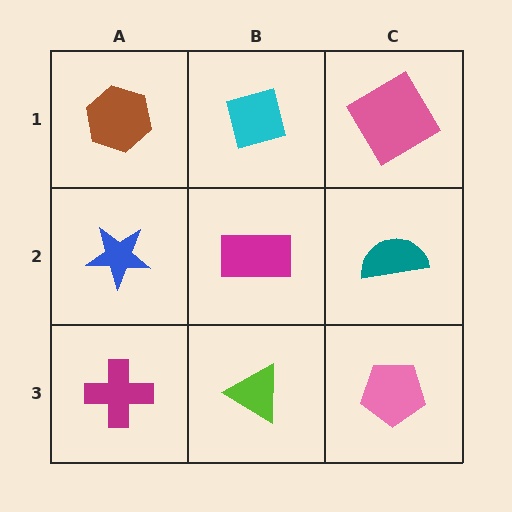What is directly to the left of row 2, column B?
A blue star.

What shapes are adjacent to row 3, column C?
A teal semicircle (row 2, column C), a lime triangle (row 3, column B).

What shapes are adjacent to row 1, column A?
A blue star (row 2, column A), a cyan diamond (row 1, column B).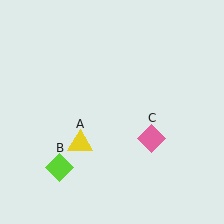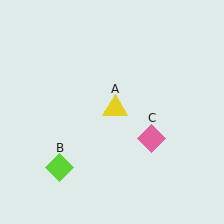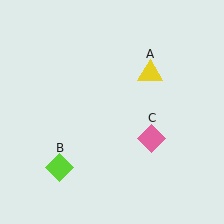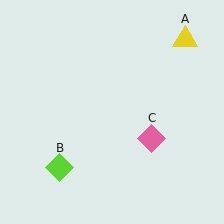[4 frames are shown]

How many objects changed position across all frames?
1 object changed position: yellow triangle (object A).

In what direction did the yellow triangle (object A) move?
The yellow triangle (object A) moved up and to the right.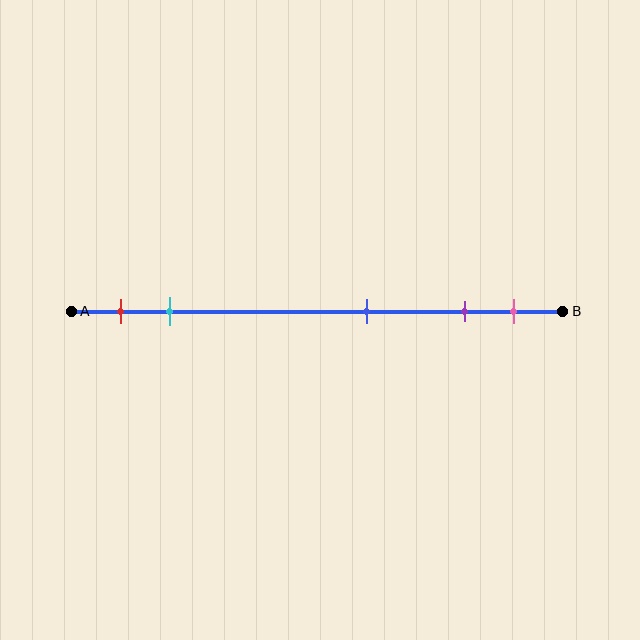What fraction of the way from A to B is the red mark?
The red mark is approximately 10% (0.1) of the way from A to B.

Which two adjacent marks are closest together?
The purple and pink marks are the closest adjacent pair.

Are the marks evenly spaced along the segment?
No, the marks are not evenly spaced.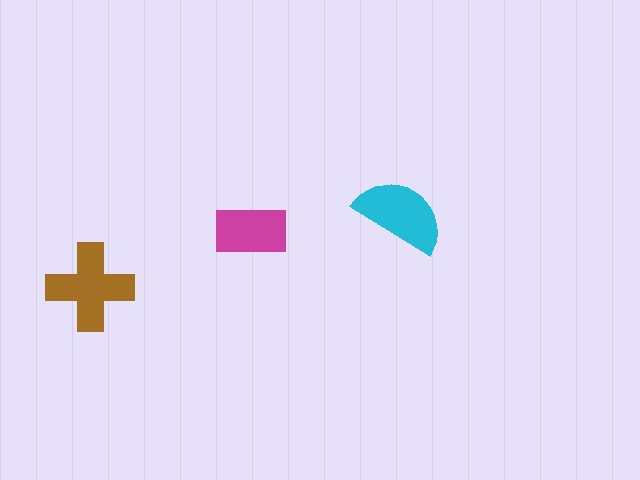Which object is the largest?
The brown cross.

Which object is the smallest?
The magenta rectangle.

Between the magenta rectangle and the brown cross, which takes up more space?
The brown cross.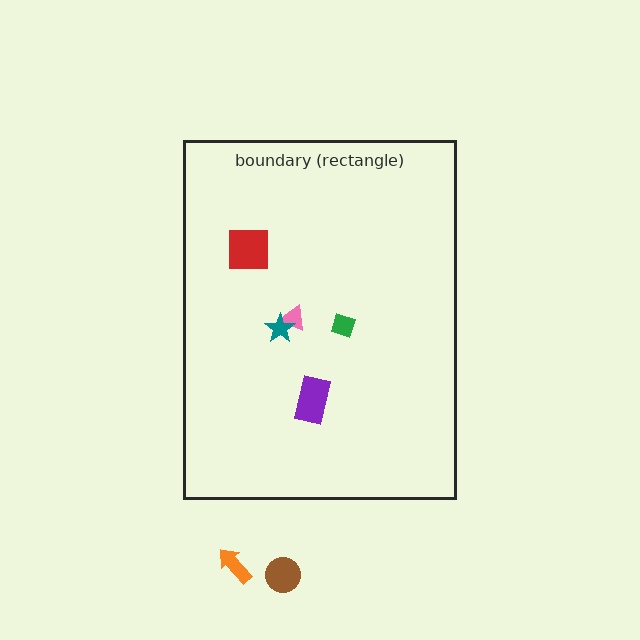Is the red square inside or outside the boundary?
Inside.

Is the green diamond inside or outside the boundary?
Inside.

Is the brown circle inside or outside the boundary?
Outside.